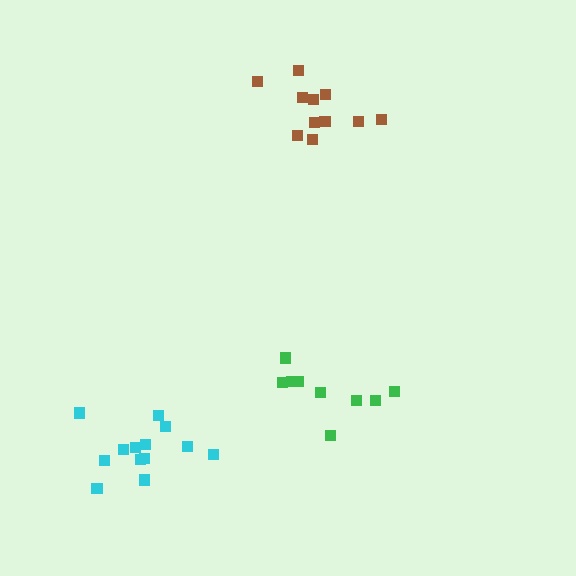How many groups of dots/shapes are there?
There are 3 groups.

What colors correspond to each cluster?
The clusters are colored: green, brown, cyan.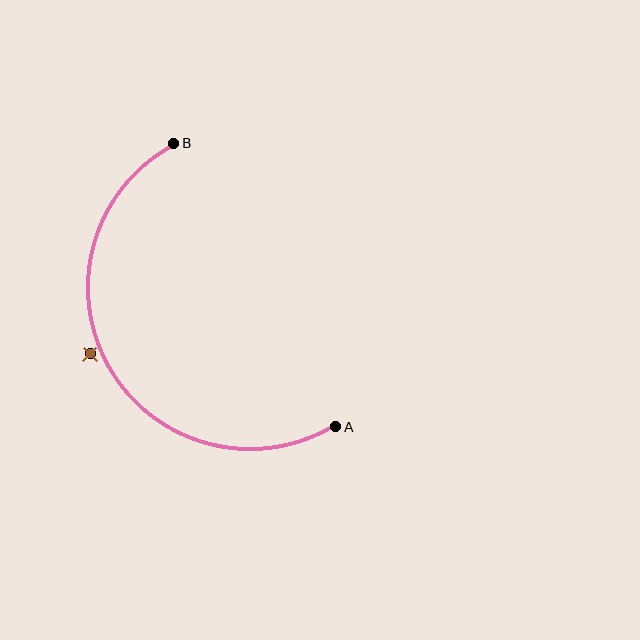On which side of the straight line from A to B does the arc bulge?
The arc bulges to the left of the straight line connecting A and B.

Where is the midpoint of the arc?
The arc midpoint is the point on the curve farthest from the straight line joining A and B. It sits to the left of that line.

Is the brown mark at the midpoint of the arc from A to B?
No — the brown mark does not lie on the arc at all. It sits slightly outside the curve.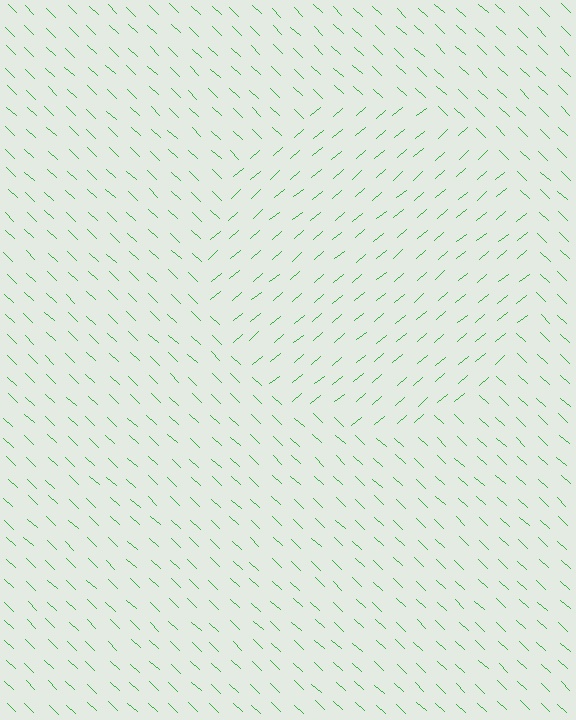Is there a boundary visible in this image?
Yes, there is a texture boundary formed by a change in line orientation.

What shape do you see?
I see a circle.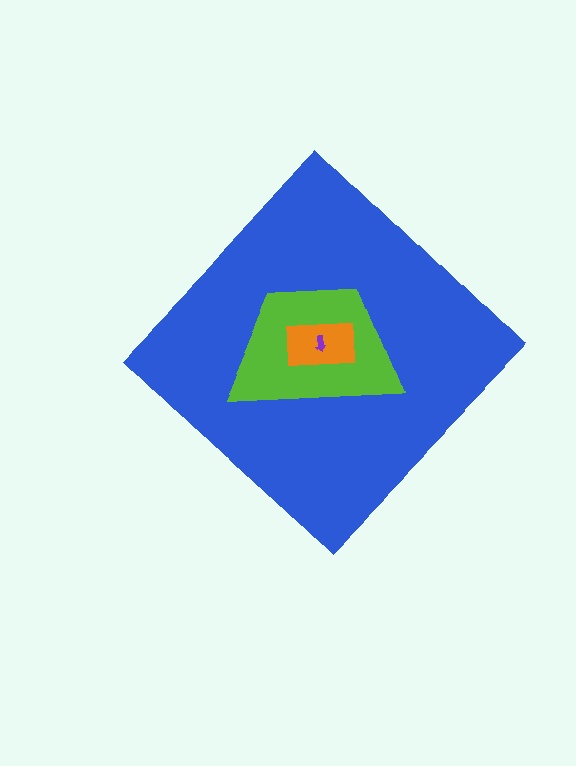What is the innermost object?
The purple arrow.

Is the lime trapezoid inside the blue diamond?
Yes.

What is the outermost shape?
The blue diamond.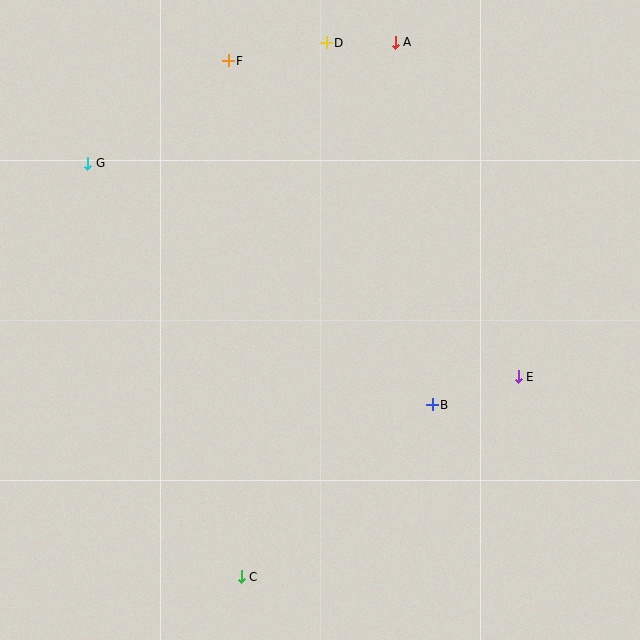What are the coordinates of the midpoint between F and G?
The midpoint between F and G is at (158, 112).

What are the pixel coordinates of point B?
Point B is at (432, 405).